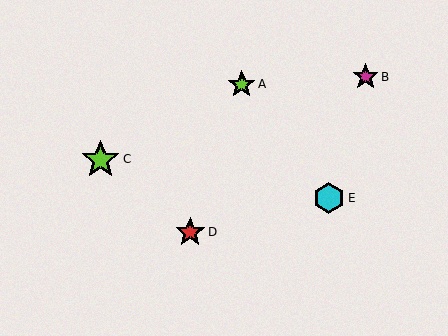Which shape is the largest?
The lime star (labeled C) is the largest.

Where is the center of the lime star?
The center of the lime star is at (242, 84).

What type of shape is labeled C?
Shape C is a lime star.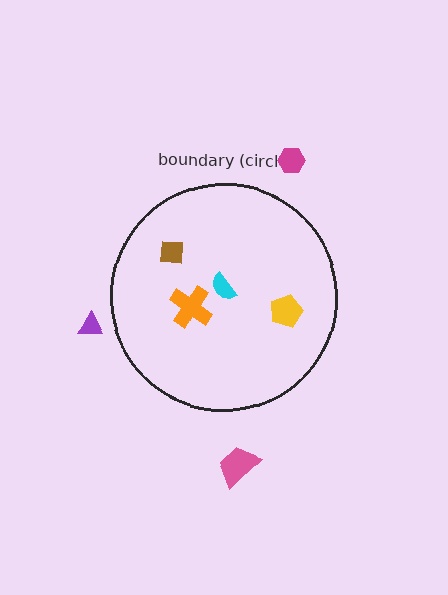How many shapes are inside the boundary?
4 inside, 3 outside.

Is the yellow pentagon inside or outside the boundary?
Inside.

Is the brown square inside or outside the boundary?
Inside.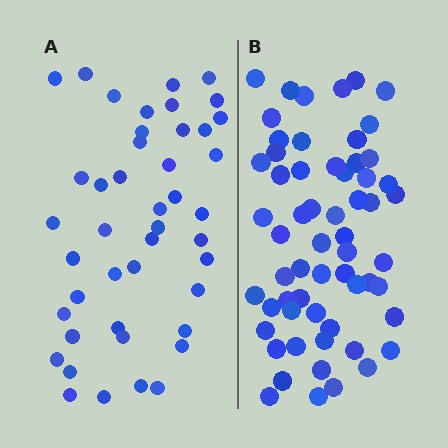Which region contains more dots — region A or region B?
Region B (the right region) has more dots.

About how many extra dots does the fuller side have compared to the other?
Region B has approximately 15 more dots than region A.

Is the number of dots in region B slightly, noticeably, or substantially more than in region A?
Region B has noticeably more, but not dramatically so. The ratio is roughly 1.4 to 1.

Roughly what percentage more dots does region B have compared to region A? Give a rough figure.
About 35% more.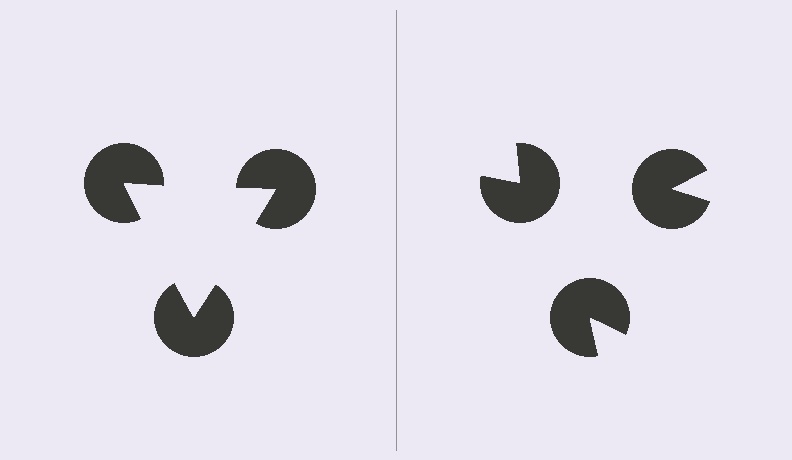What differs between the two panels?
The pac-man discs are positioned identically on both sides; only the wedge orientations differ. On the left they align to a triangle; on the right they are misaligned.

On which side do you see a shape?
An illusory triangle appears on the left side. On the right side the wedge cuts are rotated, so no coherent shape forms.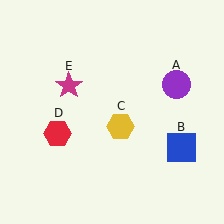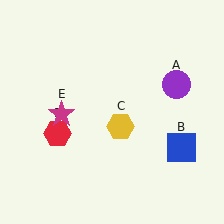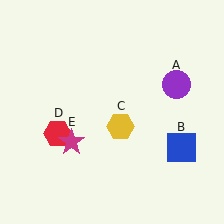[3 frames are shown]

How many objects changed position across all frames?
1 object changed position: magenta star (object E).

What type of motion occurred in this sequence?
The magenta star (object E) rotated counterclockwise around the center of the scene.